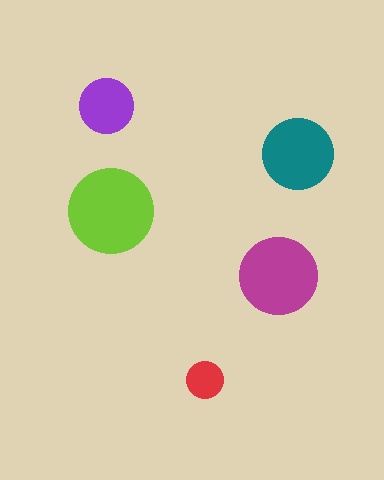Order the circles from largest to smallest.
the lime one, the magenta one, the teal one, the purple one, the red one.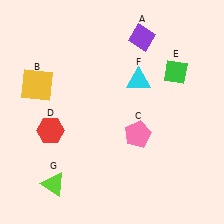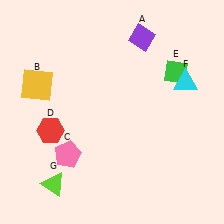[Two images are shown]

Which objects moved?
The objects that moved are: the pink pentagon (C), the cyan triangle (F).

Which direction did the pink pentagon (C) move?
The pink pentagon (C) moved left.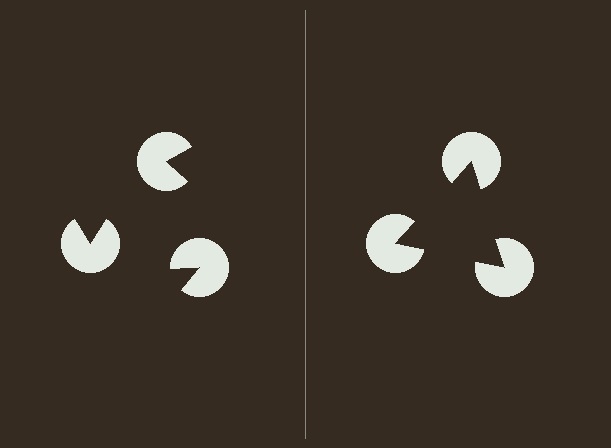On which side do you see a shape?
An illusory triangle appears on the right side. On the left side the wedge cuts are rotated, so no coherent shape forms.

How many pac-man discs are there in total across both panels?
6 — 3 on each side.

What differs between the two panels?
The pac-man discs are positioned identically on both sides; only the wedge orientations differ. On the right they align to a triangle; on the left they are misaligned.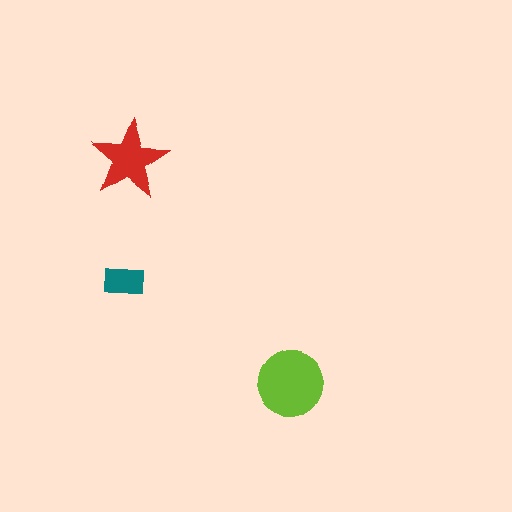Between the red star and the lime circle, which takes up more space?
The lime circle.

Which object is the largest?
The lime circle.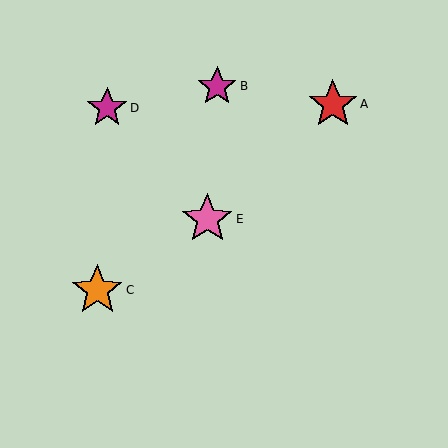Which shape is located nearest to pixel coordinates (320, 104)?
The red star (labeled A) at (333, 104) is nearest to that location.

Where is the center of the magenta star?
The center of the magenta star is at (217, 86).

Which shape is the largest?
The orange star (labeled C) is the largest.